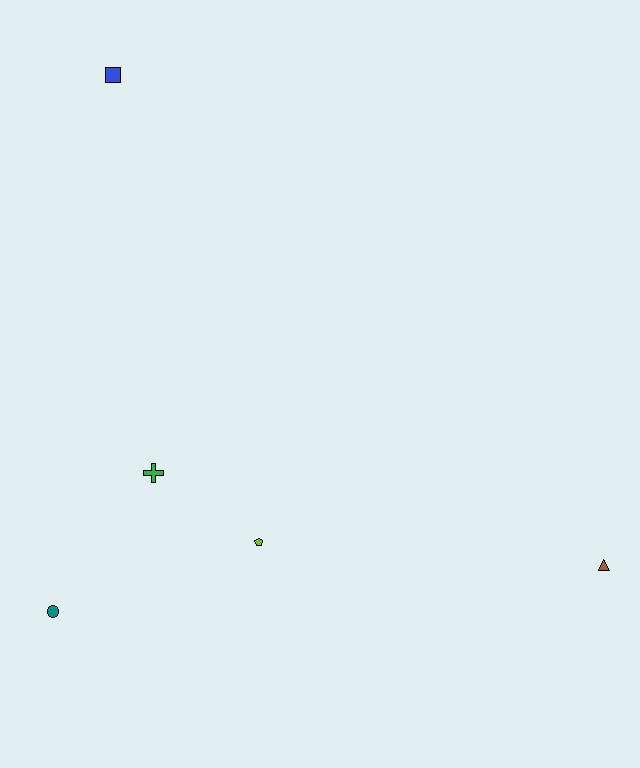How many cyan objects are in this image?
There are no cyan objects.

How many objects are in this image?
There are 5 objects.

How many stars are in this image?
There are no stars.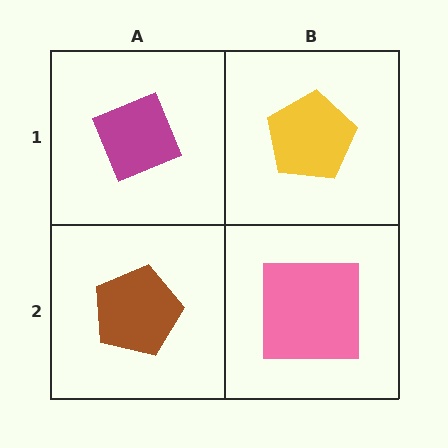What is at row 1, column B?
A yellow pentagon.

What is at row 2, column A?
A brown pentagon.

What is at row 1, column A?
A magenta diamond.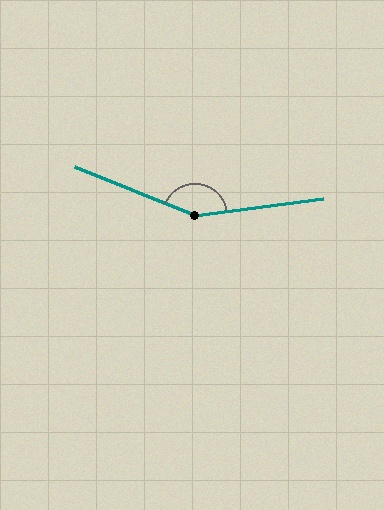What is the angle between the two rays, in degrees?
Approximately 150 degrees.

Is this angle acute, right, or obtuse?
It is obtuse.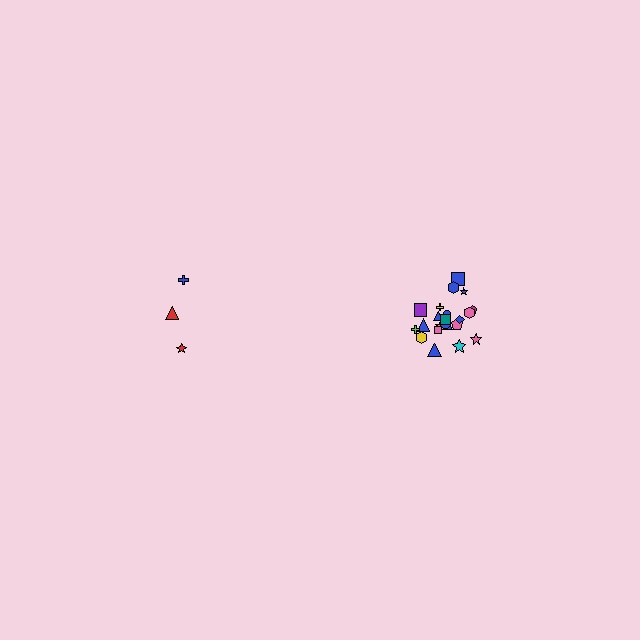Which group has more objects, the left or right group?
The right group.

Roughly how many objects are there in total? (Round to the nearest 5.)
Roughly 25 objects in total.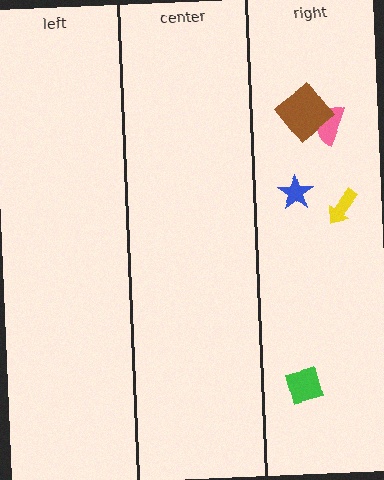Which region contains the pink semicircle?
The right region.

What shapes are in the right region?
The yellow arrow, the pink semicircle, the blue star, the brown diamond, the green diamond.